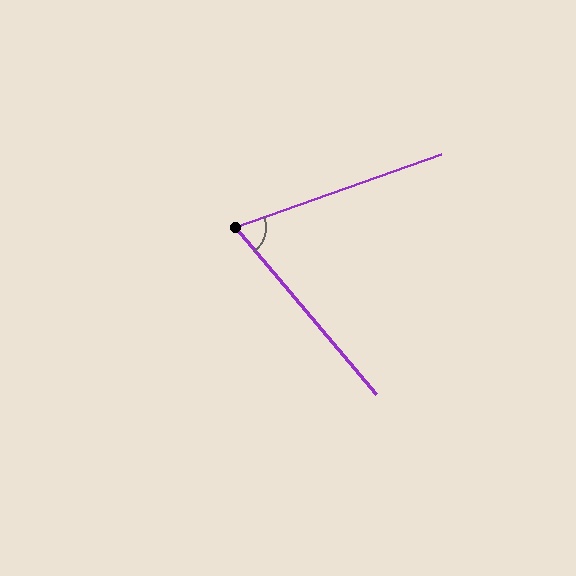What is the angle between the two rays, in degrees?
Approximately 70 degrees.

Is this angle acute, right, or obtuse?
It is acute.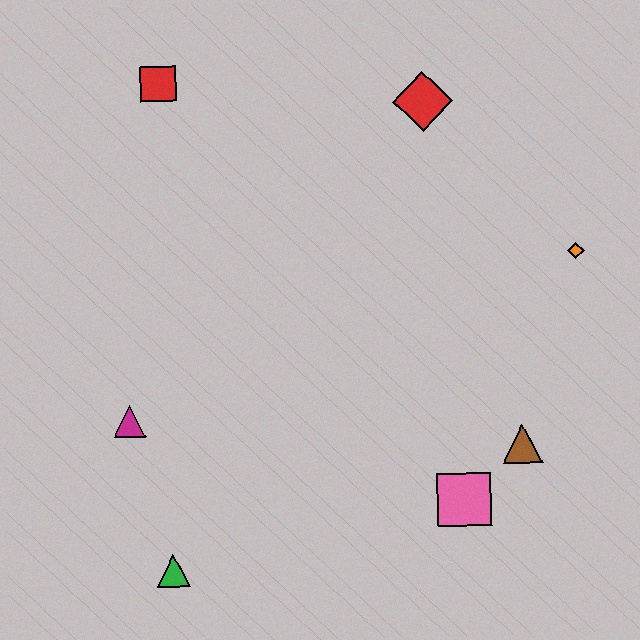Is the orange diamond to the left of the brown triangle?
No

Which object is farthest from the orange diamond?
The green triangle is farthest from the orange diamond.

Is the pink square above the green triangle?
Yes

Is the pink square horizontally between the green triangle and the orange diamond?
Yes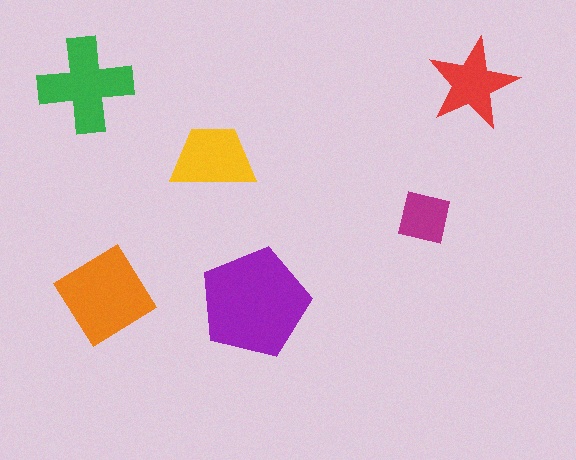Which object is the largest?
The purple pentagon.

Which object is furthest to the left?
The green cross is leftmost.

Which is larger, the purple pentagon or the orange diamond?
The purple pentagon.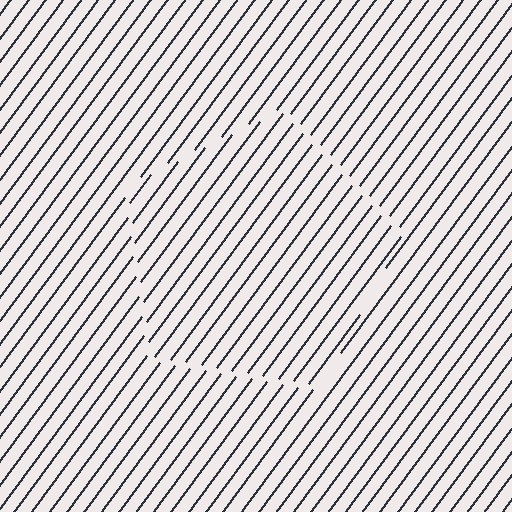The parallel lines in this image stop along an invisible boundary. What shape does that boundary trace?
An illusory pentagon. The interior of the shape contains the same grating, shifted by half a period — the contour is defined by the phase discontinuity where line-ends from the inner and outer gratings abut.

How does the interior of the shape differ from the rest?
The interior of the shape contains the same grating, shifted by half a period — the contour is defined by the phase discontinuity where line-ends from the inner and outer gratings abut.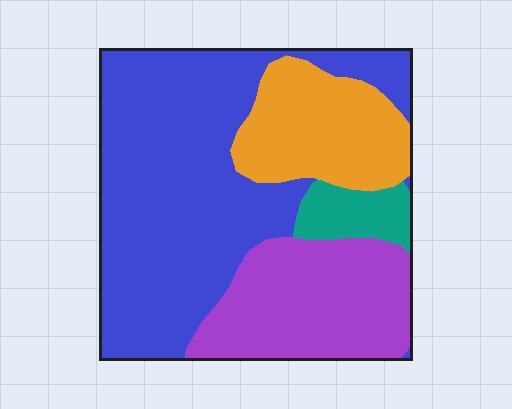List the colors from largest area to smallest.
From largest to smallest: blue, purple, orange, teal.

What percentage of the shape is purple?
Purple takes up about one quarter (1/4) of the shape.